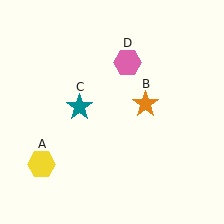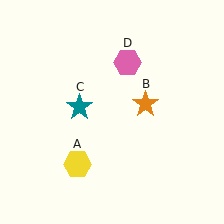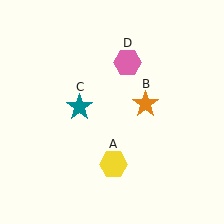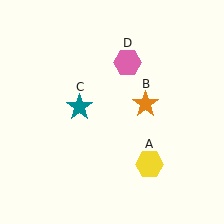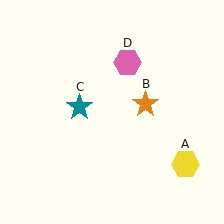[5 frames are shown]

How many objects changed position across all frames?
1 object changed position: yellow hexagon (object A).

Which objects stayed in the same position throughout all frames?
Orange star (object B) and teal star (object C) and pink hexagon (object D) remained stationary.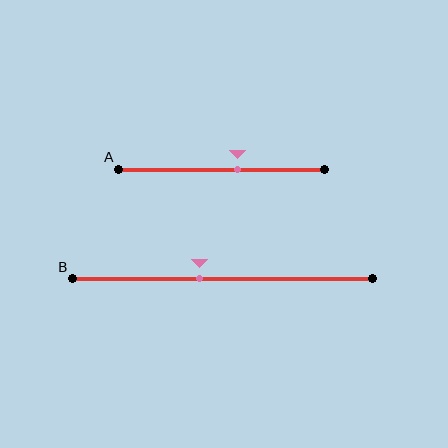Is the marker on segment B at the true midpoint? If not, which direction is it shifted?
No, the marker on segment B is shifted to the left by about 8% of the segment length.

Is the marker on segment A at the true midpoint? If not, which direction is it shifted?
No, the marker on segment A is shifted to the right by about 7% of the segment length.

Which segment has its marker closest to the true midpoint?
Segment A has its marker closest to the true midpoint.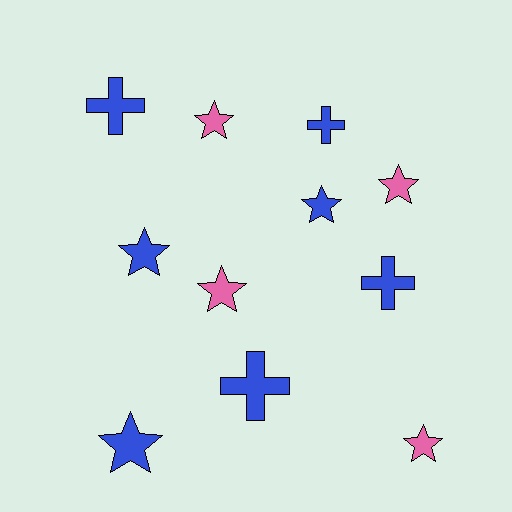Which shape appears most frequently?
Star, with 7 objects.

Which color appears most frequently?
Blue, with 7 objects.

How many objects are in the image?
There are 11 objects.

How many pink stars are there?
There are 4 pink stars.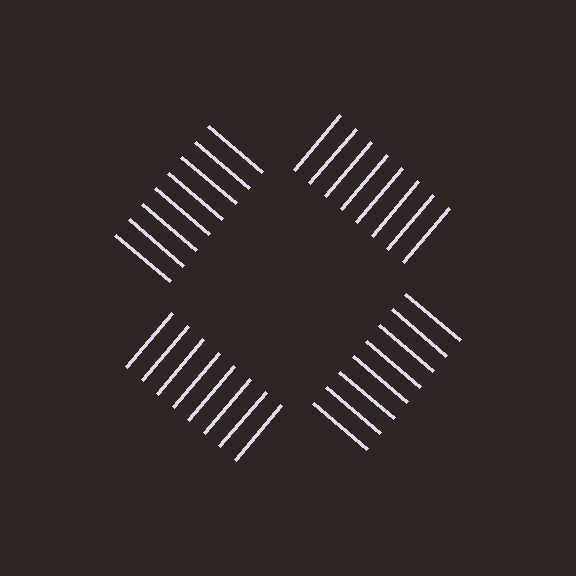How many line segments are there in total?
32 — 8 along each of the 4 edges.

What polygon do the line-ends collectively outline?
An illusory square — the line segments terminate on its edges but no continuous stroke is drawn.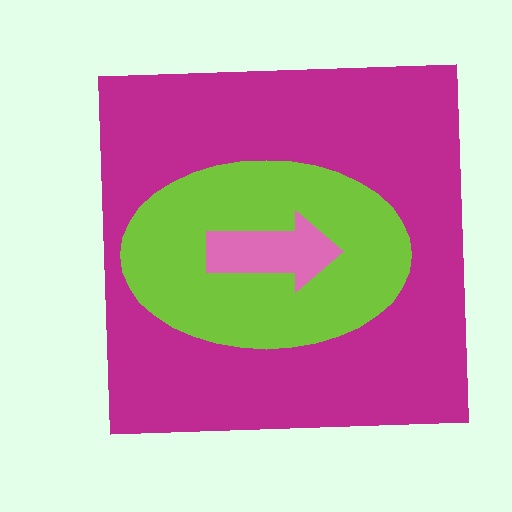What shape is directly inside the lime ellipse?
The pink arrow.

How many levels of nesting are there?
3.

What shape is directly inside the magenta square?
The lime ellipse.